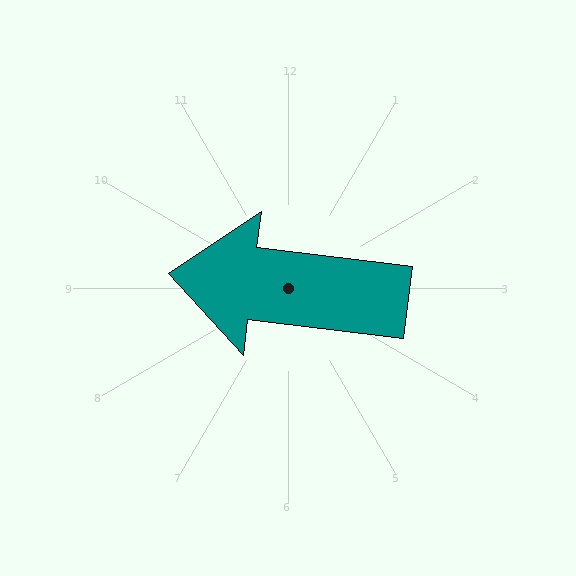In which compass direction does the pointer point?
West.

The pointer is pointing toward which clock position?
Roughly 9 o'clock.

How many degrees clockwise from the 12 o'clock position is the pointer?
Approximately 277 degrees.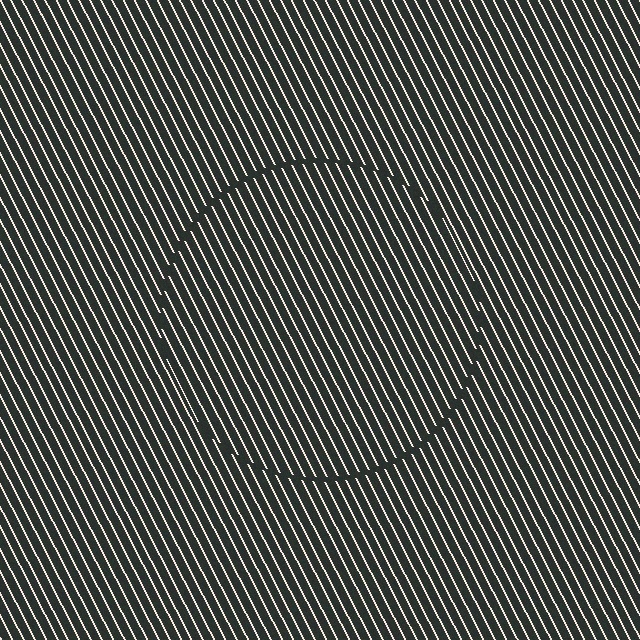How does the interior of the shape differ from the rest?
The interior of the shape contains the same grating, shifted by half a period — the contour is defined by the phase discontinuity where line-ends from the inner and outer gratings abut.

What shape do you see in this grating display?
An illusory circle. The interior of the shape contains the same grating, shifted by half a period — the contour is defined by the phase discontinuity where line-ends from the inner and outer gratings abut.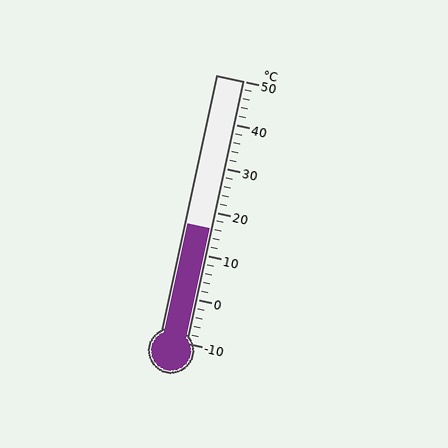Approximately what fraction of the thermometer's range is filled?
The thermometer is filled to approximately 45% of its range.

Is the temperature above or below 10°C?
The temperature is above 10°C.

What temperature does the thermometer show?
The thermometer shows approximately 16°C.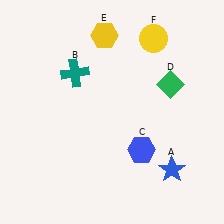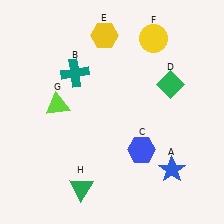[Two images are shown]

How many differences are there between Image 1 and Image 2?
There are 2 differences between the two images.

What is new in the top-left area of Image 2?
A lime triangle (G) was added in the top-left area of Image 2.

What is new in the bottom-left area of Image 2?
A green triangle (H) was added in the bottom-left area of Image 2.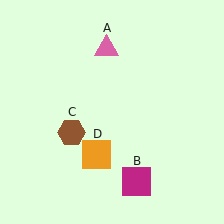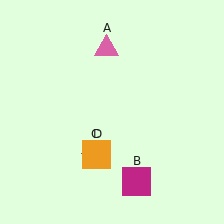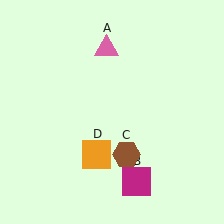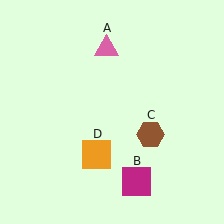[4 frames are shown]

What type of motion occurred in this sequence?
The brown hexagon (object C) rotated counterclockwise around the center of the scene.